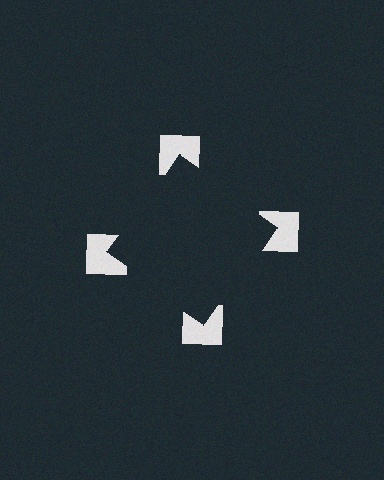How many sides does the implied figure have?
4 sides.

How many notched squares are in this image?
There are 4 — one at each vertex of the illusory square.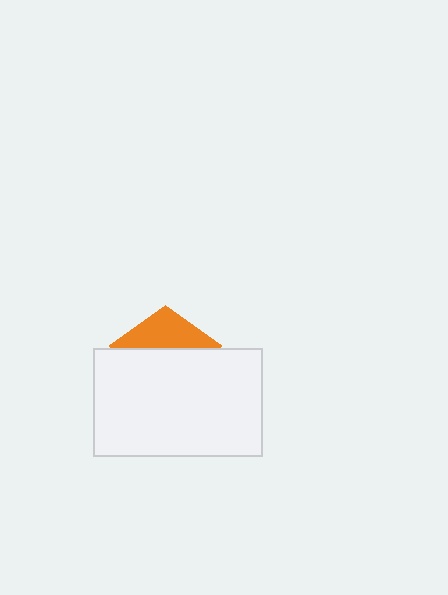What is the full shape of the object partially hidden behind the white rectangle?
The partially hidden object is an orange pentagon.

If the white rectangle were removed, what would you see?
You would see the complete orange pentagon.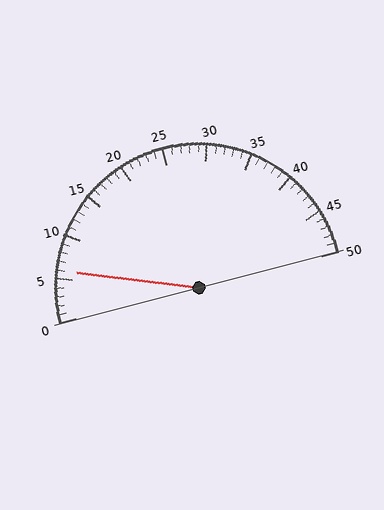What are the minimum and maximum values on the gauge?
The gauge ranges from 0 to 50.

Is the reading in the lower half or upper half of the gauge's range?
The reading is in the lower half of the range (0 to 50).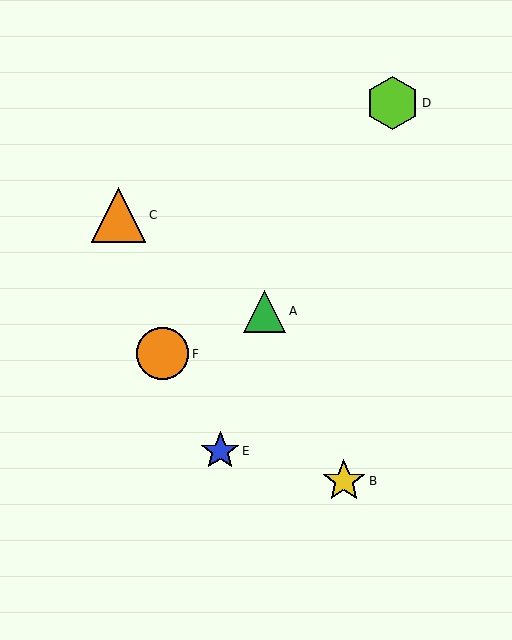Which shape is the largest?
The orange triangle (labeled C) is the largest.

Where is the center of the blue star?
The center of the blue star is at (220, 451).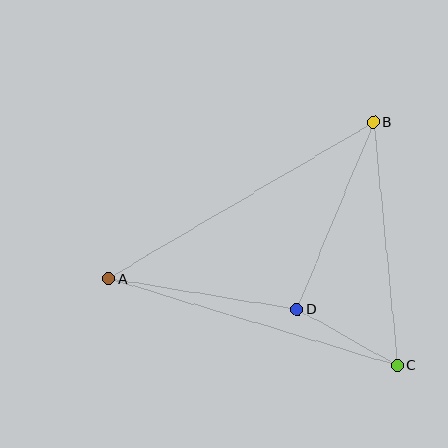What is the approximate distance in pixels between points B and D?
The distance between B and D is approximately 202 pixels.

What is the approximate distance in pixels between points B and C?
The distance between B and C is approximately 245 pixels.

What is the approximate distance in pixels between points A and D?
The distance between A and D is approximately 191 pixels.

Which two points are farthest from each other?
Points A and B are farthest from each other.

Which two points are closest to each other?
Points C and D are closest to each other.